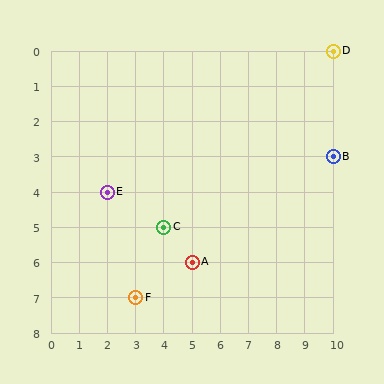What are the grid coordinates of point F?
Point F is at grid coordinates (3, 7).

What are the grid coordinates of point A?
Point A is at grid coordinates (5, 6).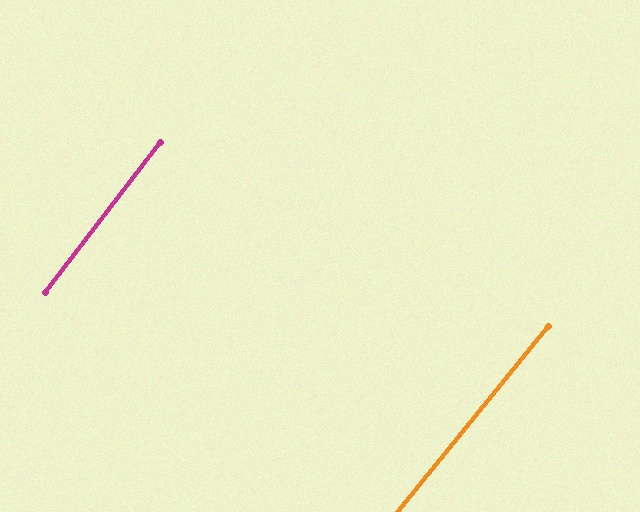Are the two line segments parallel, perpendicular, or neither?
Parallel — their directions differ by only 1.7°.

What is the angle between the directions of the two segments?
Approximately 2 degrees.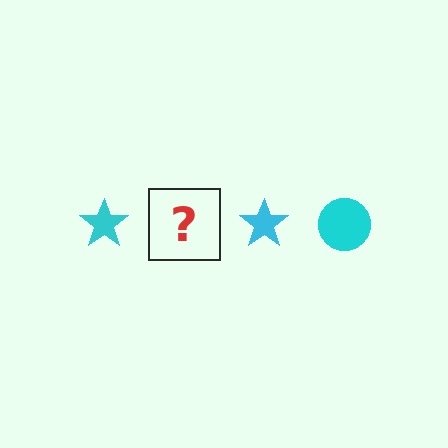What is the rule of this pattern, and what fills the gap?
The rule is that the pattern cycles through star, circle shapes in cyan. The gap should be filled with a cyan circle.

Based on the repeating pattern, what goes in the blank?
The blank should be a cyan circle.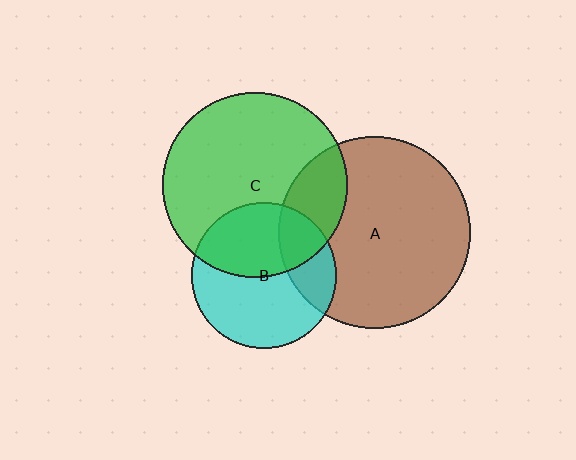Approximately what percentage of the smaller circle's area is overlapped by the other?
Approximately 25%.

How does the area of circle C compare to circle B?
Approximately 1.6 times.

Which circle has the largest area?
Circle A (brown).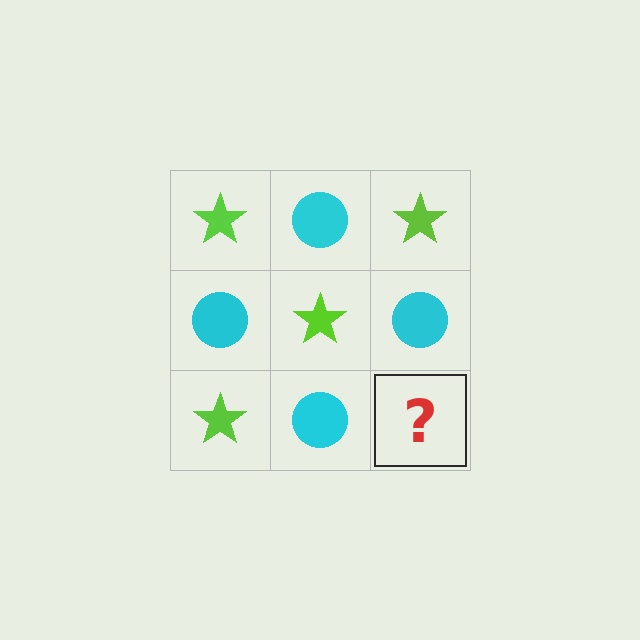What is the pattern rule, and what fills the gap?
The rule is that it alternates lime star and cyan circle in a checkerboard pattern. The gap should be filled with a lime star.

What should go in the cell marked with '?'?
The missing cell should contain a lime star.